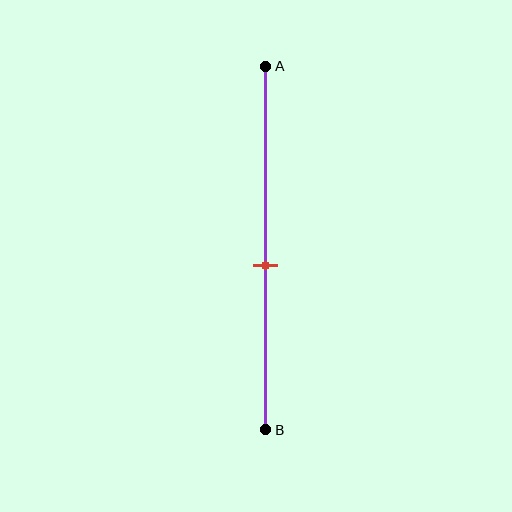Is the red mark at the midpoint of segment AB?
No, the mark is at about 55% from A, not at the 50% midpoint.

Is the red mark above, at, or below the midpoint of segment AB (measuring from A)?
The red mark is below the midpoint of segment AB.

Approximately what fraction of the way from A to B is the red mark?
The red mark is approximately 55% of the way from A to B.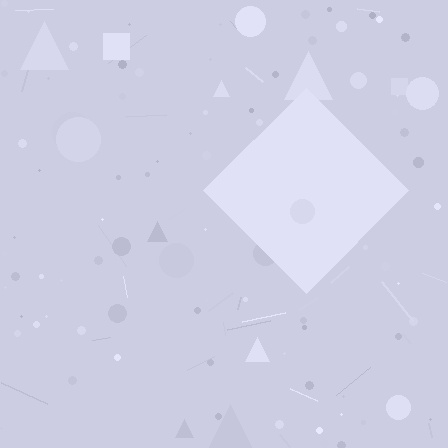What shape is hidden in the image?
A diamond is hidden in the image.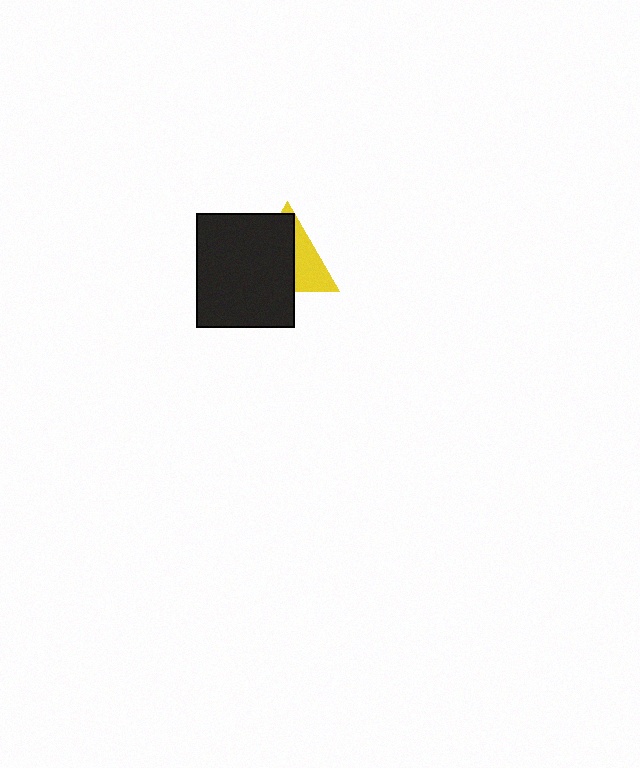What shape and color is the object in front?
The object in front is a black rectangle.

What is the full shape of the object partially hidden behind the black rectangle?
The partially hidden object is a yellow triangle.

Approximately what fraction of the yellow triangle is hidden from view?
Roughly 62% of the yellow triangle is hidden behind the black rectangle.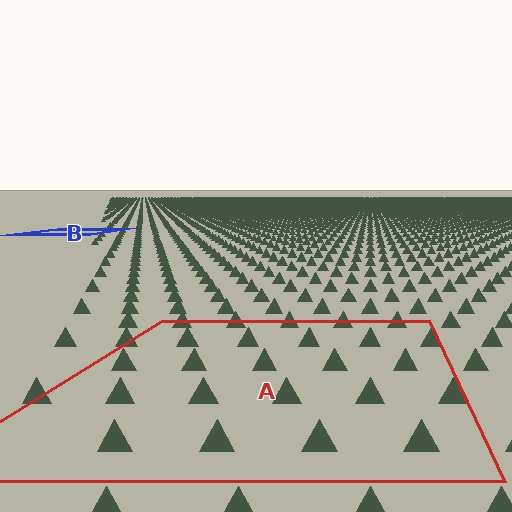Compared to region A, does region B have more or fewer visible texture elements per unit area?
Region B has more texture elements per unit area — they are packed more densely because it is farther away.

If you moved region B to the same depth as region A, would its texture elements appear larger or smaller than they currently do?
They would appear larger. At a closer depth, the same texture elements are projected at a bigger on-screen size.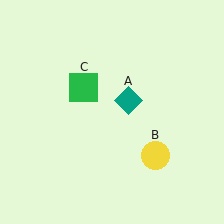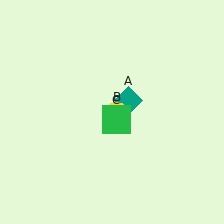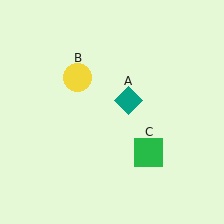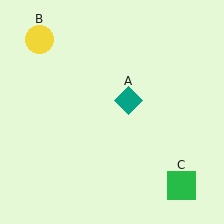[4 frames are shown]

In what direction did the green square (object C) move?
The green square (object C) moved down and to the right.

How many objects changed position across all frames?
2 objects changed position: yellow circle (object B), green square (object C).